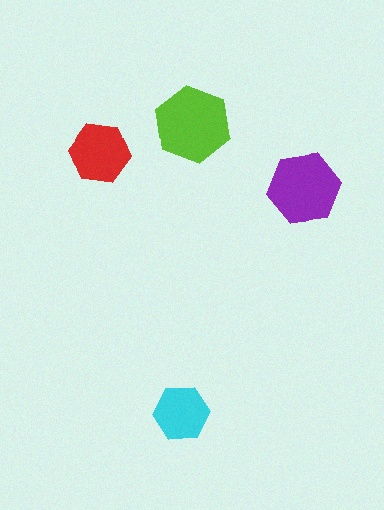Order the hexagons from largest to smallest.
the lime one, the purple one, the red one, the cyan one.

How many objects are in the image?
There are 4 objects in the image.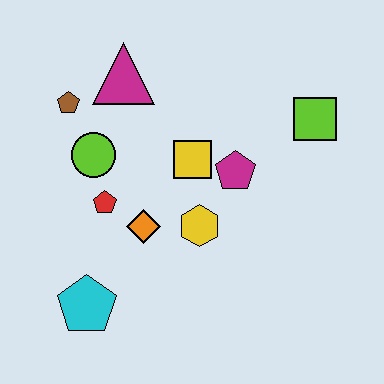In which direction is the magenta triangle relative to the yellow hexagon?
The magenta triangle is above the yellow hexagon.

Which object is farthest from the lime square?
The cyan pentagon is farthest from the lime square.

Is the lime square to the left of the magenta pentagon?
No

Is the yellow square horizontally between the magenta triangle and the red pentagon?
No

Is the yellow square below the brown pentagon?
Yes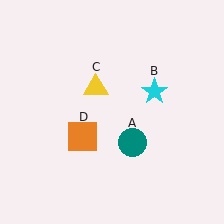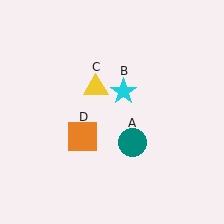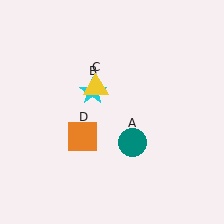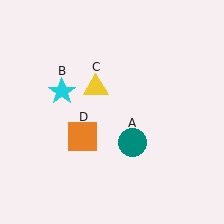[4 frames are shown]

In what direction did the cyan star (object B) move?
The cyan star (object B) moved left.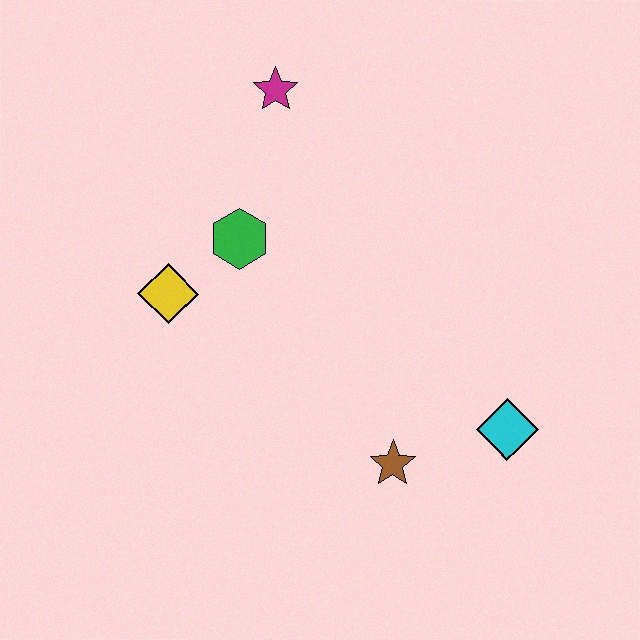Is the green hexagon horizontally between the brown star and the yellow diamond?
Yes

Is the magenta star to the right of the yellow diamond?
Yes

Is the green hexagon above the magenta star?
No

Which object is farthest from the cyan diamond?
The magenta star is farthest from the cyan diamond.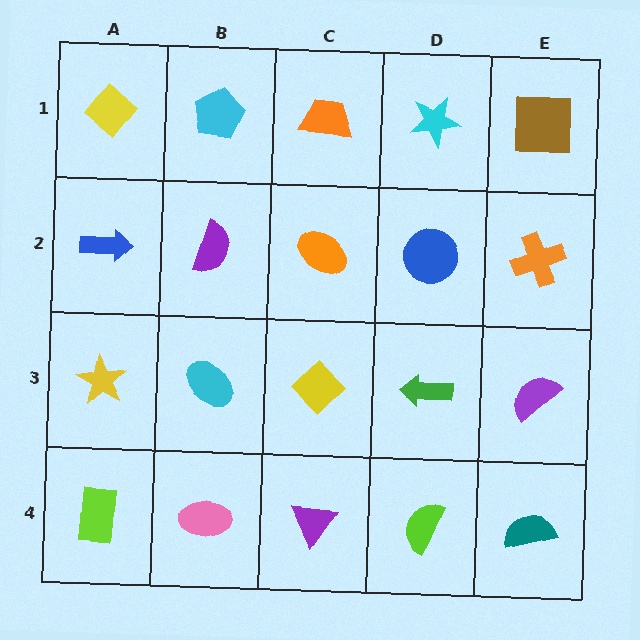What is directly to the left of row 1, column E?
A cyan star.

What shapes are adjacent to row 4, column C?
A yellow diamond (row 3, column C), a pink ellipse (row 4, column B), a lime semicircle (row 4, column D).